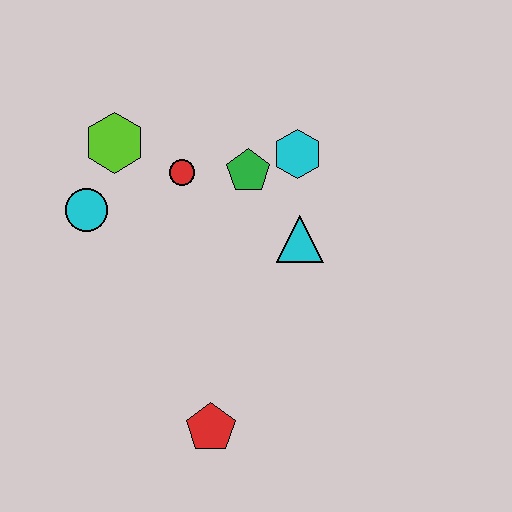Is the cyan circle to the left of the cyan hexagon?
Yes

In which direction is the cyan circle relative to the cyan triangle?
The cyan circle is to the left of the cyan triangle.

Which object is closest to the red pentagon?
The cyan triangle is closest to the red pentagon.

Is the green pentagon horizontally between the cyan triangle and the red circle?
Yes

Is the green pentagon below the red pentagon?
No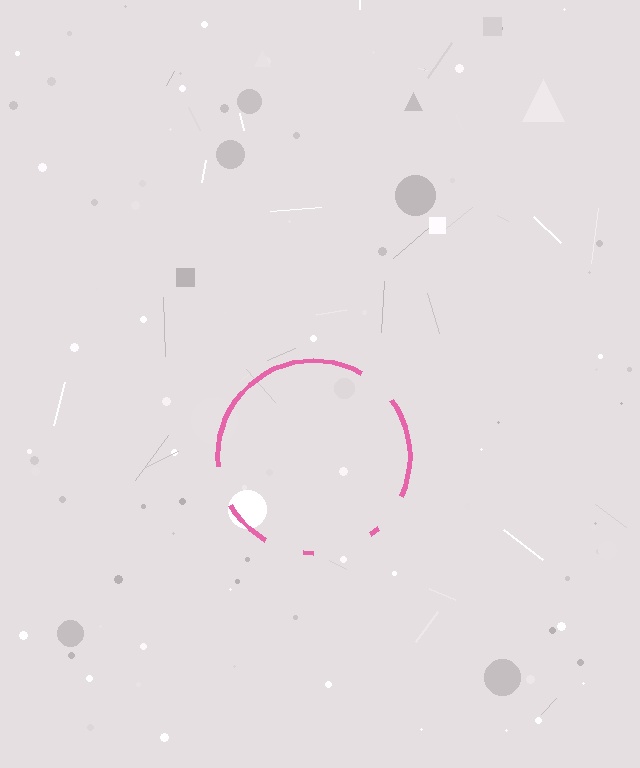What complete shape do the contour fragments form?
The contour fragments form a circle.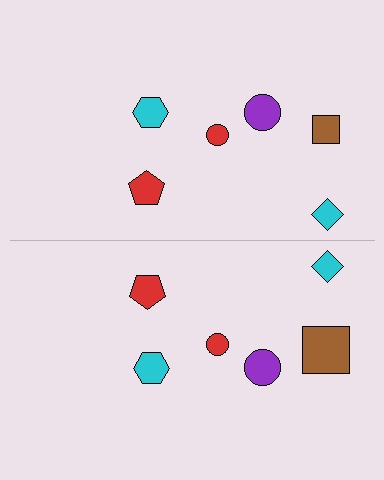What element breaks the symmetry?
The brown square on the bottom side has a different size than its mirror counterpart.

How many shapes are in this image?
There are 12 shapes in this image.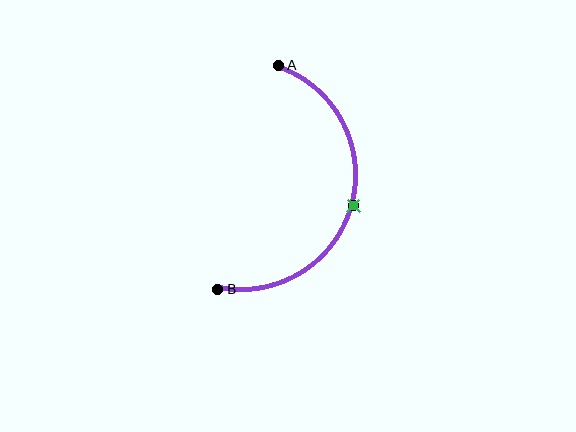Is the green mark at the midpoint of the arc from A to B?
Yes. The green mark lies on the arc at equal arc-length from both A and B — it is the arc midpoint.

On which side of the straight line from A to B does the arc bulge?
The arc bulges to the right of the straight line connecting A and B.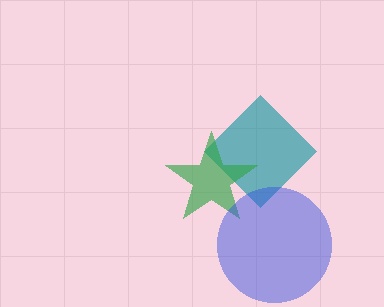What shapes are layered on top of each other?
The layered shapes are: a teal diamond, a green star, a blue circle.